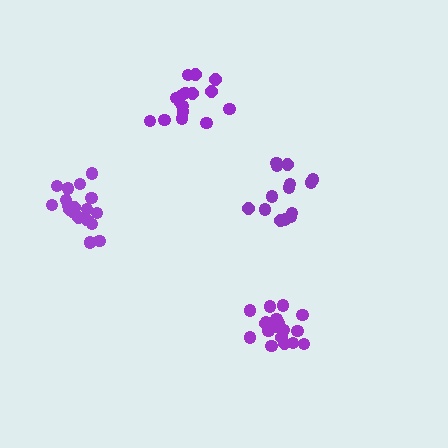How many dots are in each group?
Group 1: 14 dots, Group 2: 16 dots, Group 3: 19 dots, Group 4: 18 dots (67 total).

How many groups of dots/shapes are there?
There are 4 groups.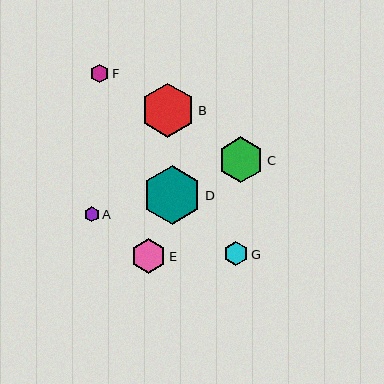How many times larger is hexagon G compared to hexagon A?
Hexagon G is approximately 1.6 times the size of hexagon A.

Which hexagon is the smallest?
Hexagon A is the smallest with a size of approximately 15 pixels.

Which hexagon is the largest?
Hexagon D is the largest with a size of approximately 59 pixels.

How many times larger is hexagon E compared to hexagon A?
Hexagon E is approximately 2.2 times the size of hexagon A.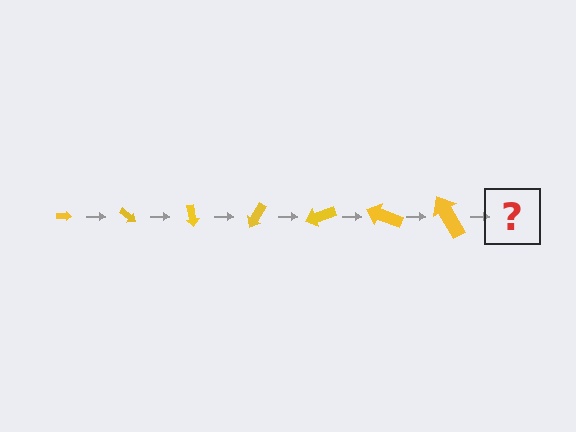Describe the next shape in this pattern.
It should be an arrow, larger than the previous one and rotated 280 degrees from the start.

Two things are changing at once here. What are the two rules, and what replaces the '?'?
The two rules are that the arrow grows larger each step and it rotates 40 degrees each step. The '?' should be an arrow, larger than the previous one and rotated 280 degrees from the start.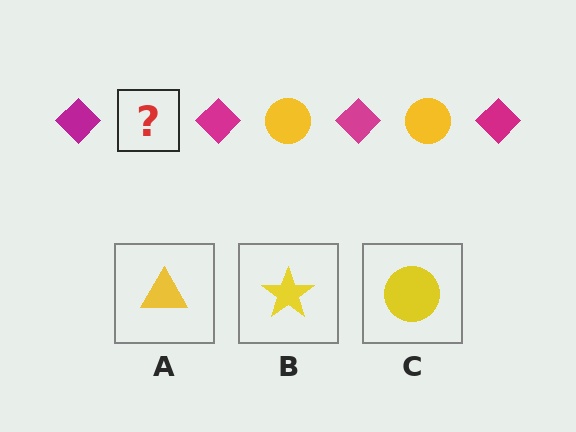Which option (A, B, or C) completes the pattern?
C.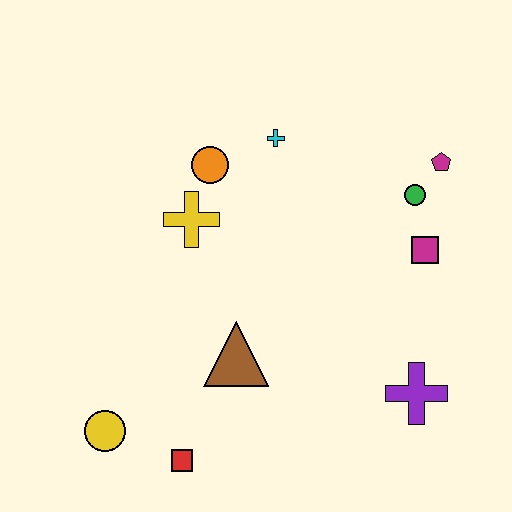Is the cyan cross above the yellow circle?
Yes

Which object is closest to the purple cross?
The magenta square is closest to the purple cross.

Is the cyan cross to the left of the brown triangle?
No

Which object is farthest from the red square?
The magenta pentagon is farthest from the red square.